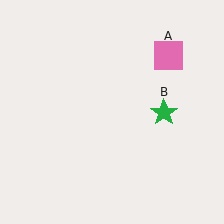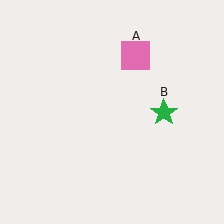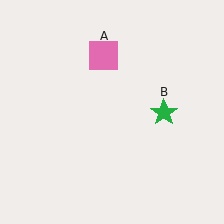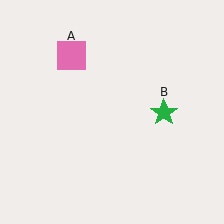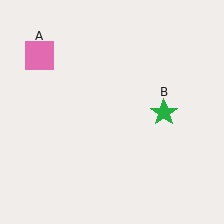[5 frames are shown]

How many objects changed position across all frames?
1 object changed position: pink square (object A).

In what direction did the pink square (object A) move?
The pink square (object A) moved left.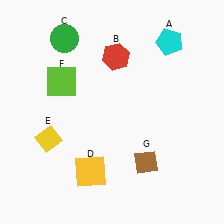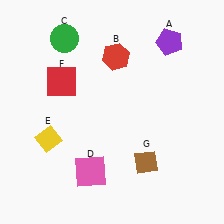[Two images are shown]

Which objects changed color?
A changed from cyan to purple. D changed from yellow to pink. F changed from lime to red.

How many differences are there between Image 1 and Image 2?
There are 3 differences between the two images.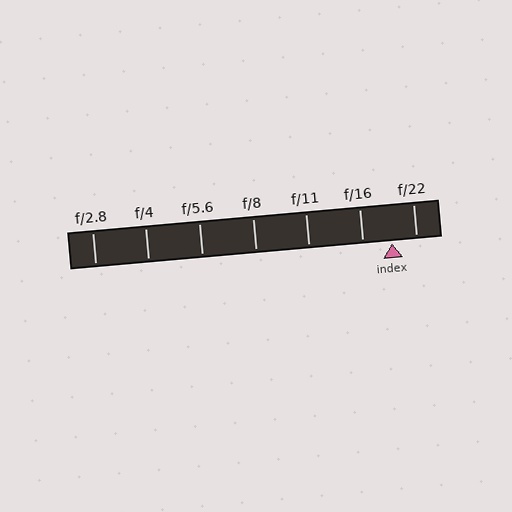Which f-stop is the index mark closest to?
The index mark is closest to f/22.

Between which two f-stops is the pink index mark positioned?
The index mark is between f/16 and f/22.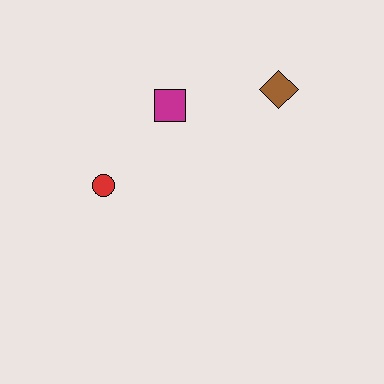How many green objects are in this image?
There are no green objects.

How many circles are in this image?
There is 1 circle.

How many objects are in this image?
There are 3 objects.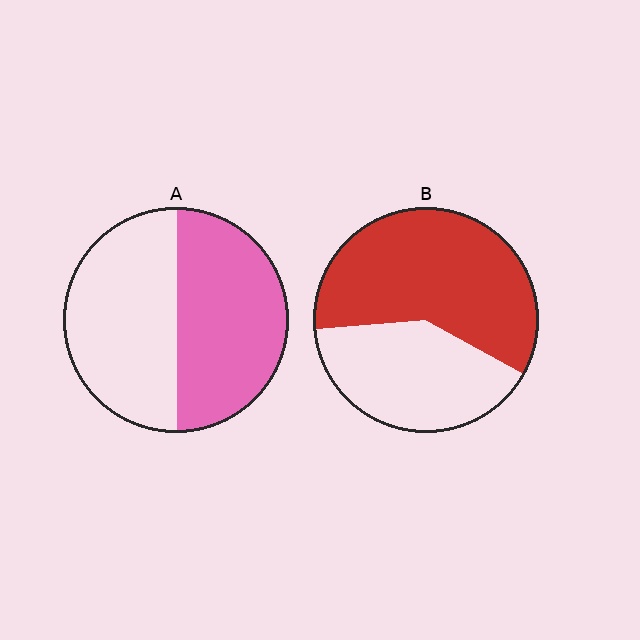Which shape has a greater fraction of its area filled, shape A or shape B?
Shape B.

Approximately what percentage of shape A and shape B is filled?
A is approximately 50% and B is approximately 60%.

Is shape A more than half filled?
Roughly half.